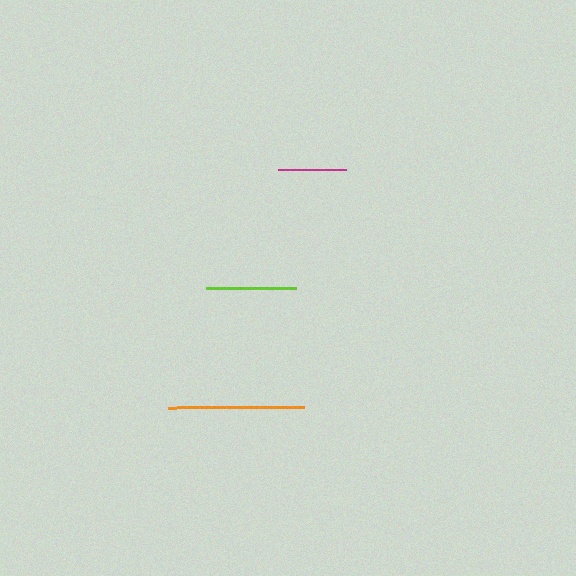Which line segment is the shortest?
The magenta line is the shortest at approximately 68 pixels.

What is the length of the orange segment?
The orange segment is approximately 136 pixels long.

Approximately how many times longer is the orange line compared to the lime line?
The orange line is approximately 1.5 times the length of the lime line.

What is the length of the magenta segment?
The magenta segment is approximately 68 pixels long.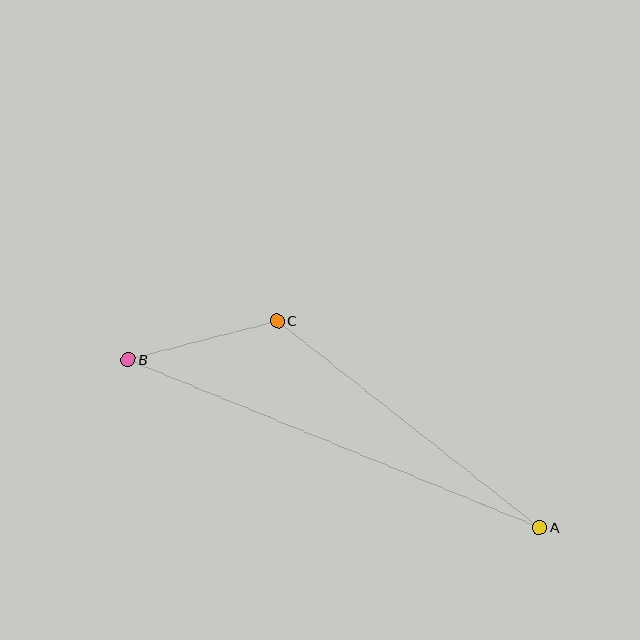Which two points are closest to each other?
Points B and C are closest to each other.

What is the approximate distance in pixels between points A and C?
The distance between A and C is approximately 334 pixels.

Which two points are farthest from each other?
Points A and B are farthest from each other.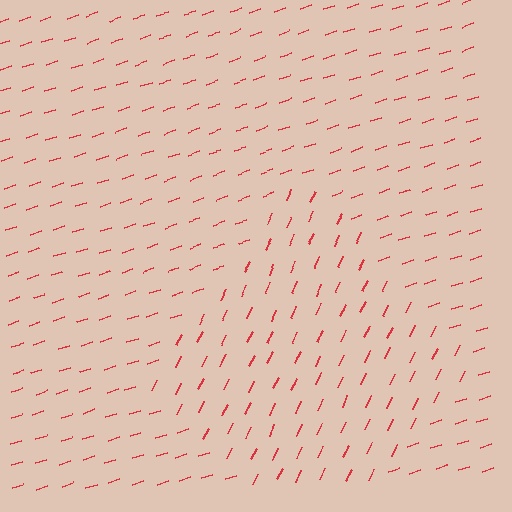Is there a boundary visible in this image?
Yes, there is a texture boundary formed by a change in line orientation.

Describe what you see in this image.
The image is filled with small red line segments. A diamond region in the image has lines oriented differently from the surrounding lines, creating a visible texture boundary.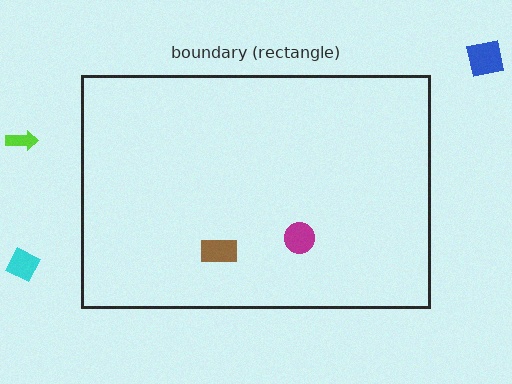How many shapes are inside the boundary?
2 inside, 3 outside.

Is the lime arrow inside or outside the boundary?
Outside.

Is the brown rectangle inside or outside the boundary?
Inside.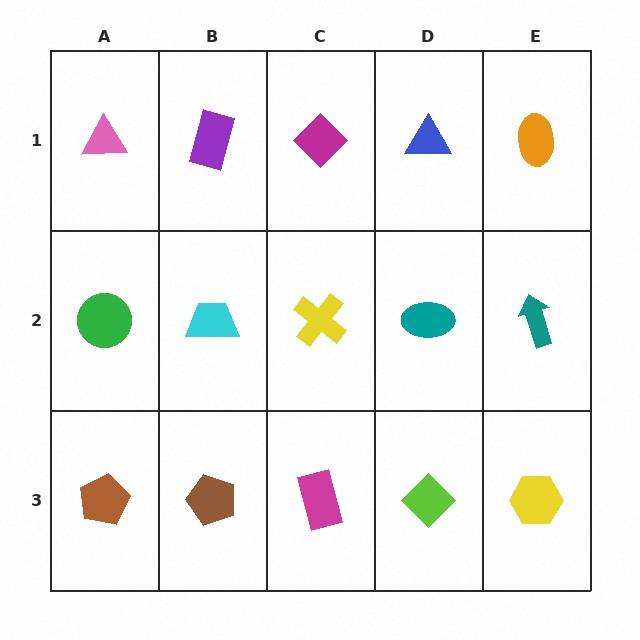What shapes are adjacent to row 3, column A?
A green circle (row 2, column A), a brown pentagon (row 3, column B).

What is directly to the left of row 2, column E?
A teal ellipse.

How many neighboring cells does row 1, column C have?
3.